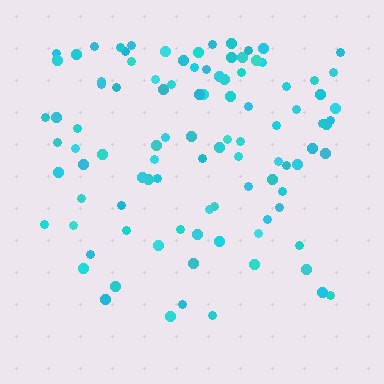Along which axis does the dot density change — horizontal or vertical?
Vertical.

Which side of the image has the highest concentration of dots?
The top.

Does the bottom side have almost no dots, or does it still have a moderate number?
Still a moderate number, just noticeably fewer than the top.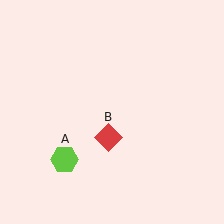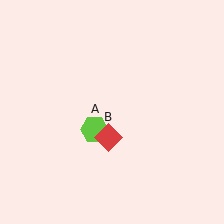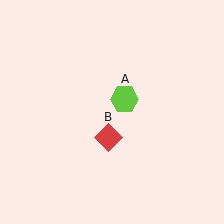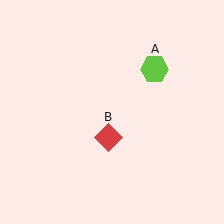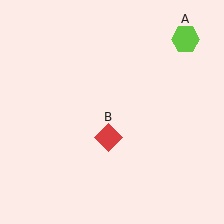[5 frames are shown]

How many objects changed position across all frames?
1 object changed position: lime hexagon (object A).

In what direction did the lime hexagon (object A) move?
The lime hexagon (object A) moved up and to the right.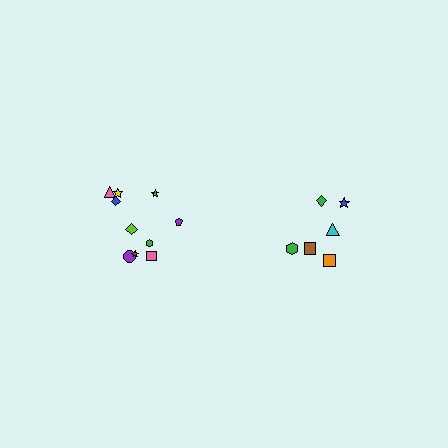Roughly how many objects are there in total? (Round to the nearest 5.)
Roughly 15 objects in total.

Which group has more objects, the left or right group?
The left group.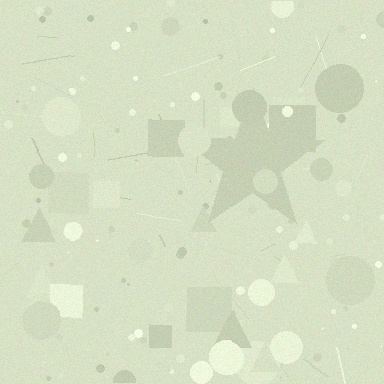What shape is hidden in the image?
A star is hidden in the image.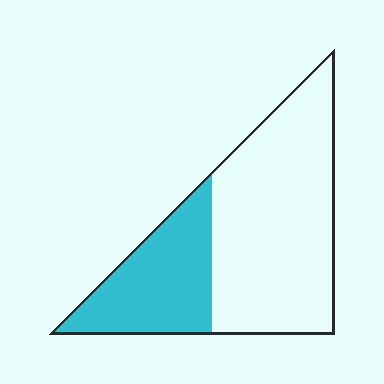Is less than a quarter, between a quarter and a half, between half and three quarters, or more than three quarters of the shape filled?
Between a quarter and a half.